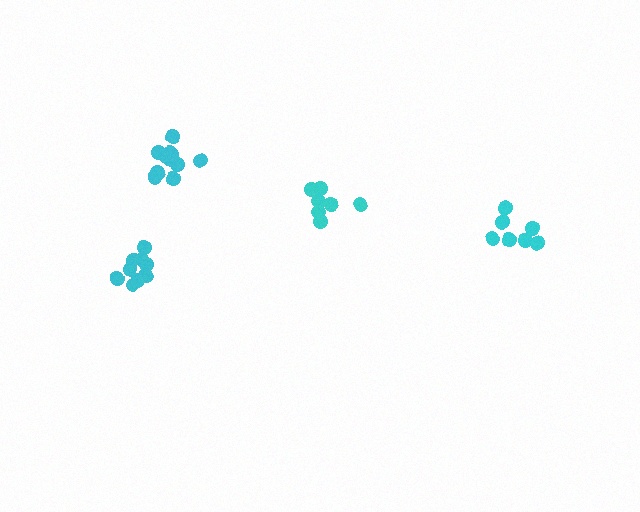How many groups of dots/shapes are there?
There are 4 groups.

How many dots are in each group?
Group 1: 7 dots, Group 2: 9 dots, Group 3: 11 dots, Group 4: 7 dots (34 total).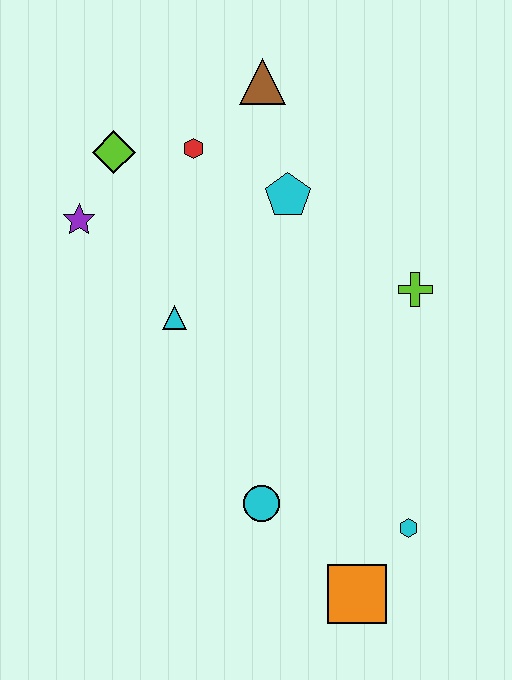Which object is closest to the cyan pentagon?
The red hexagon is closest to the cyan pentagon.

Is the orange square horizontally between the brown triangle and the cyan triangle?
No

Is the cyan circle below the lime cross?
Yes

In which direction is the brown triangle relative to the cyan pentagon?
The brown triangle is above the cyan pentagon.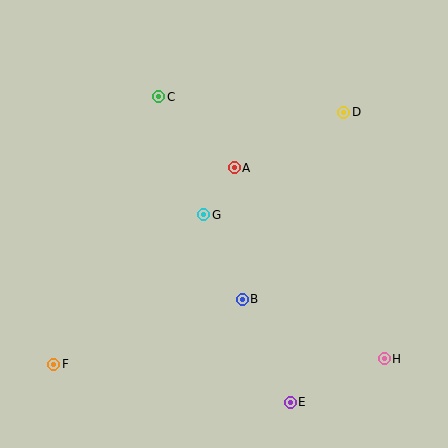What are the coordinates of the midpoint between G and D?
The midpoint between G and D is at (274, 164).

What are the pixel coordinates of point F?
Point F is at (54, 364).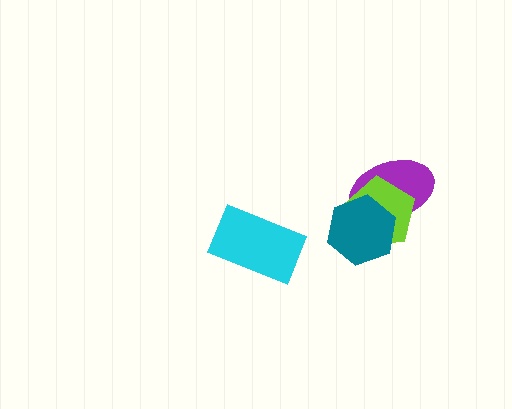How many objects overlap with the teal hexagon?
2 objects overlap with the teal hexagon.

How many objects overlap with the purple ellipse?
2 objects overlap with the purple ellipse.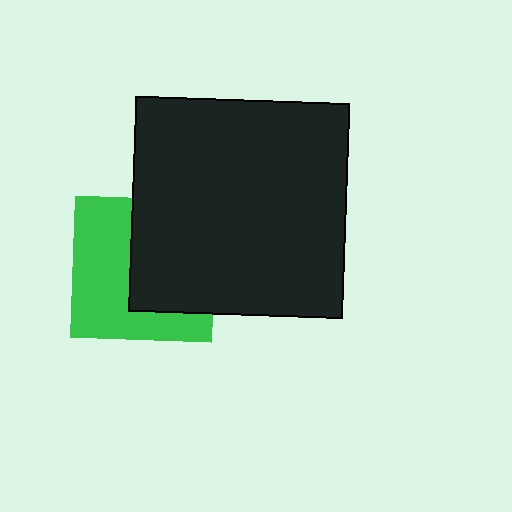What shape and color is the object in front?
The object in front is a black square.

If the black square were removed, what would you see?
You would see the complete green square.